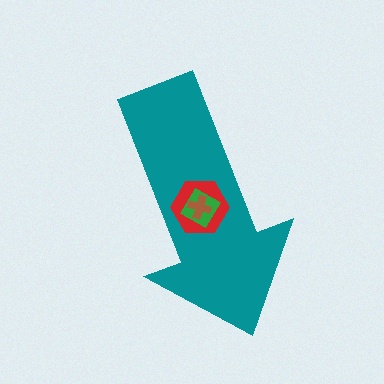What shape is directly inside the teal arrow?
The red hexagon.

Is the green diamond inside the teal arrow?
Yes.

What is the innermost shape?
The brown cross.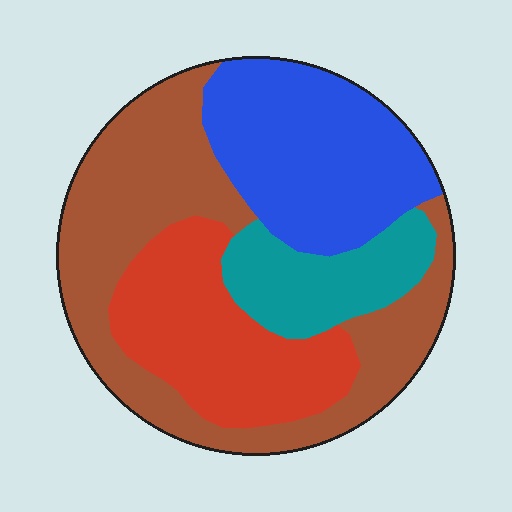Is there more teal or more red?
Red.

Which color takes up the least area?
Teal, at roughly 15%.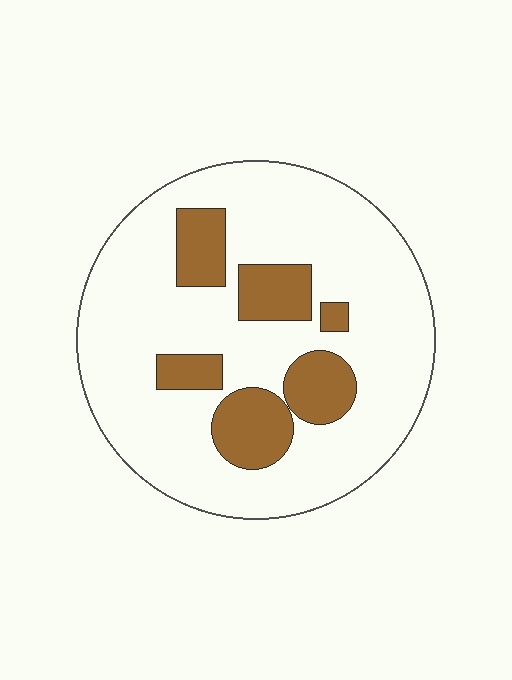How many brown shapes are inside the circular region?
6.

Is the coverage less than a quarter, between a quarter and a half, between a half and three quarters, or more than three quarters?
Less than a quarter.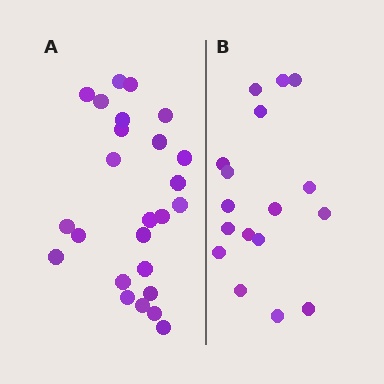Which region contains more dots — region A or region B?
Region A (the left region) has more dots.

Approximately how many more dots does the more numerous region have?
Region A has roughly 8 or so more dots than region B.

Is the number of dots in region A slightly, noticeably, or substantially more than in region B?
Region A has substantially more. The ratio is roughly 1.5 to 1.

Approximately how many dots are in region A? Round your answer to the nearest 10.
About 20 dots. (The exact count is 25, which rounds to 20.)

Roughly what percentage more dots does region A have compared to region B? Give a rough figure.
About 45% more.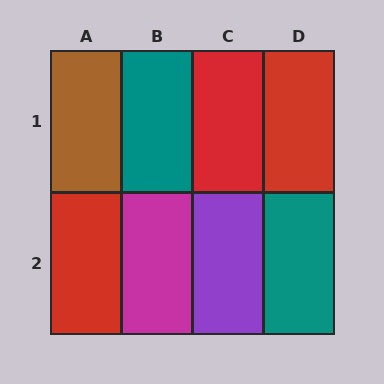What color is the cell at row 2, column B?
Magenta.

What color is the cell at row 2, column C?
Purple.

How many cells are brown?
1 cell is brown.